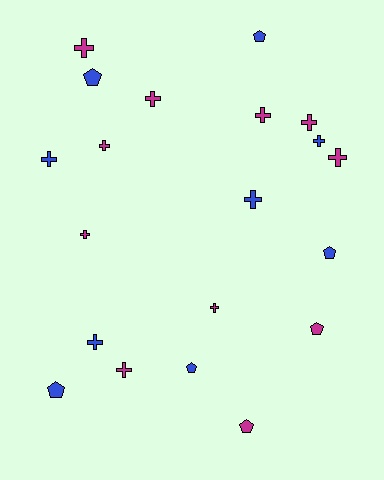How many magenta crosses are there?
There are 9 magenta crosses.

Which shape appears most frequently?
Cross, with 13 objects.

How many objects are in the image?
There are 20 objects.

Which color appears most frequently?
Magenta, with 11 objects.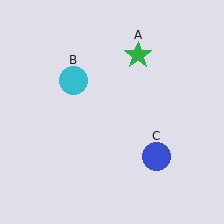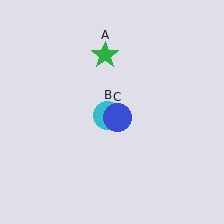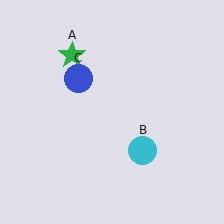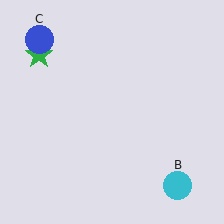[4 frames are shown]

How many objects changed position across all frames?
3 objects changed position: green star (object A), cyan circle (object B), blue circle (object C).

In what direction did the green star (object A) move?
The green star (object A) moved left.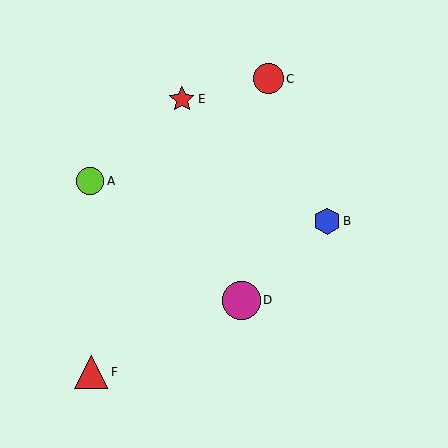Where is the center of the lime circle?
The center of the lime circle is at (90, 181).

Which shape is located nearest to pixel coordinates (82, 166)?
The lime circle (labeled A) at (90, 181) is nearest to that location.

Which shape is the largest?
The magenta circle (labeled D) is the largest.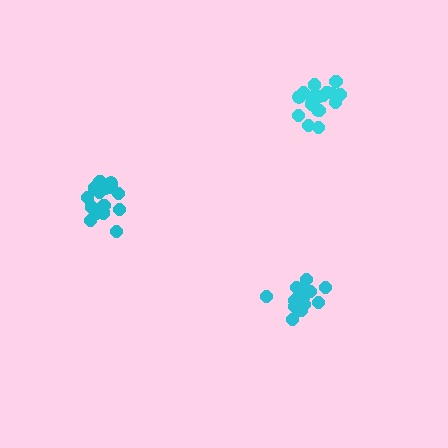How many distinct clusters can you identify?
There are 3 distinct clusters.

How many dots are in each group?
Group 1: 17 dots, Group 2: 14 dots, Group 3: 19 dots (50 total).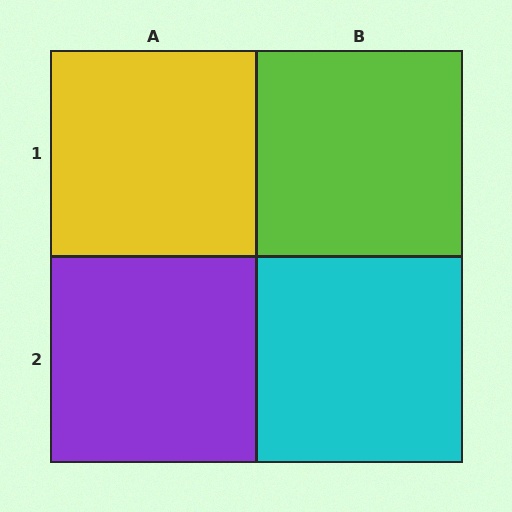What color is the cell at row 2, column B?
Cyan.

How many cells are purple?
1 cell is purple.